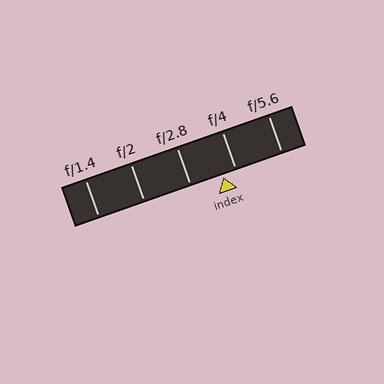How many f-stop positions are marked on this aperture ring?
There are 5 f-stop positions marked.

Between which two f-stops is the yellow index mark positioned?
The index mark is between f/2.8 and f/4.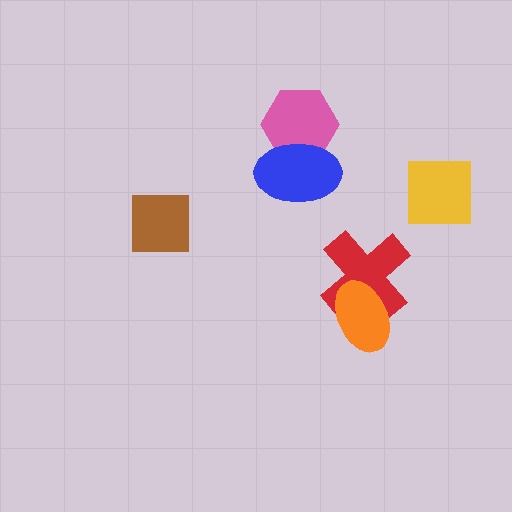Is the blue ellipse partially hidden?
No, no other shape covers it.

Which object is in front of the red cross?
The orange ellipse is in front of the red cross.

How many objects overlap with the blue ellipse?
1 object overlaps with the blue ellipse.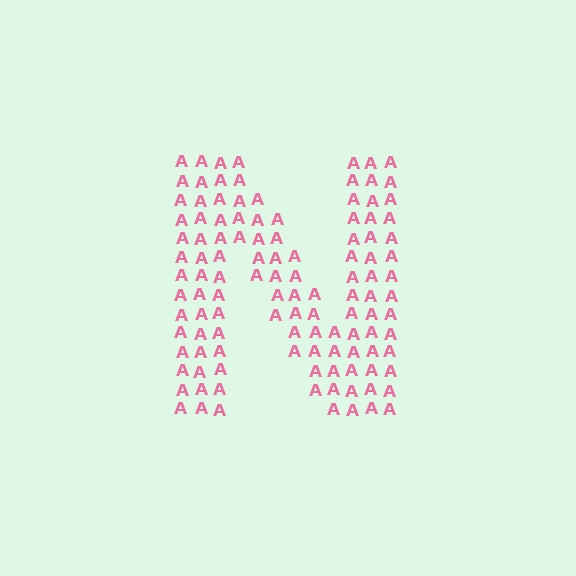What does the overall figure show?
The overall figure shows the letter N.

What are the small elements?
The small elements are letter A's.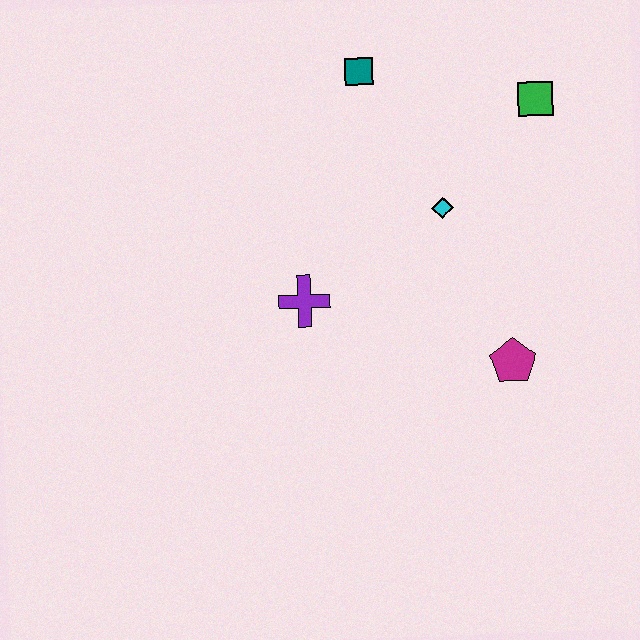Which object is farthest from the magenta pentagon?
The teal square is farthest from the magenta pentagon.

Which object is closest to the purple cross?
The cyan diamond is closest to the purple cross.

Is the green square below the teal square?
Yes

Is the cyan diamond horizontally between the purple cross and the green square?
Yes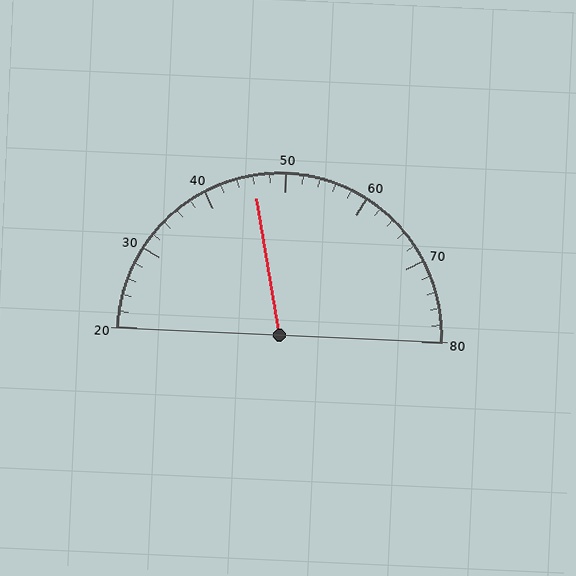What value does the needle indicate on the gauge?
The needle indicates approximately 46.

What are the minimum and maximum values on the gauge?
The gauge ranges from 20 to 80.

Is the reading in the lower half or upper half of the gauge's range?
The reading is in the lower half of the range (20 to 80).